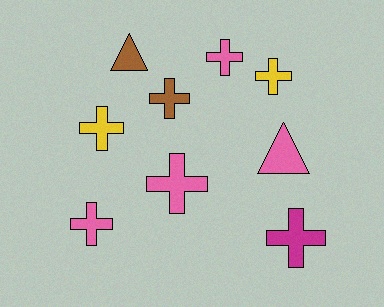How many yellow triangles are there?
There are no yellow triangles.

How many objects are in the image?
There are 9 objects.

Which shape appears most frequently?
Cross, with 7 objects.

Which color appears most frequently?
Pink, with 4 objects.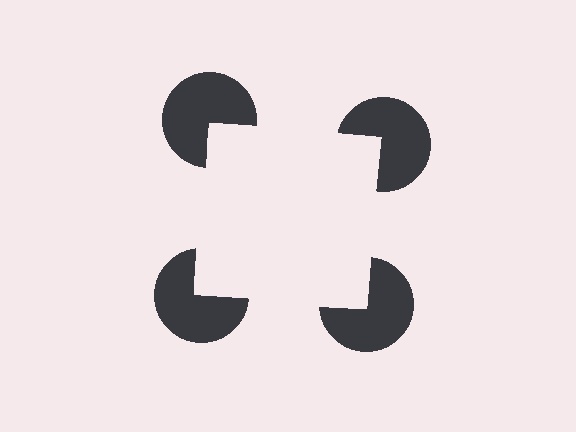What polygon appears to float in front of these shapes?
An illusory square — its edges are inferred from the aligned wedge cuts in the pac-man discs, not physically drawn.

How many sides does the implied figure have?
4 sides.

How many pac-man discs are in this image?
There are 4 — one at each vertex of the illusory square.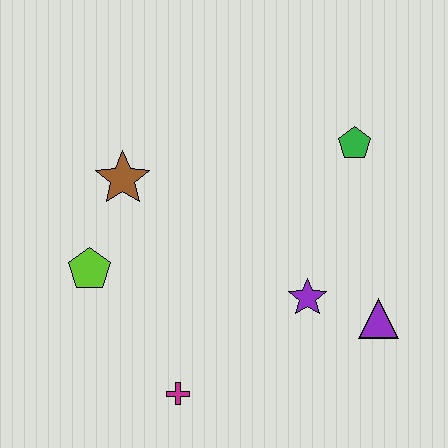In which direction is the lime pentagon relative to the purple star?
The lime pentagon is to the left of the purple star.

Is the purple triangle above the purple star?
No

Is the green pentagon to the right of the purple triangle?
No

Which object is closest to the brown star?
The lime pentagon is closest to the brown star.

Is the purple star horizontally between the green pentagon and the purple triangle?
No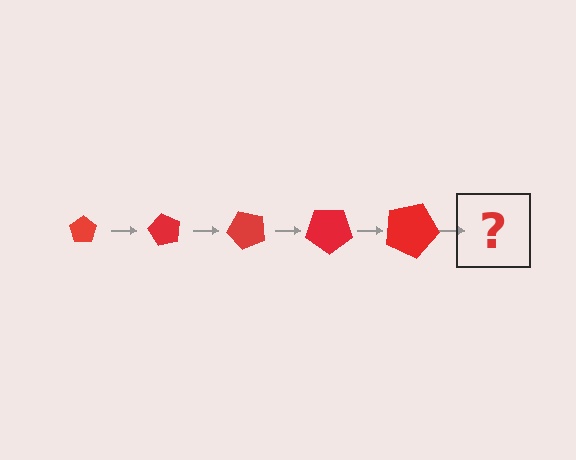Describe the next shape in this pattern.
It should be a pentagon, larger than the previous one and rotated 300 degrees from the start.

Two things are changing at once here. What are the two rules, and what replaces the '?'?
The two rules are that the pentagon grows larger each step and it rotates 60 degrees each step. The '?' should be a pentagon, larger than the previous one and rotated 300 degrees from the start.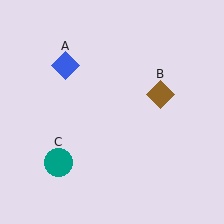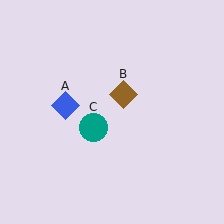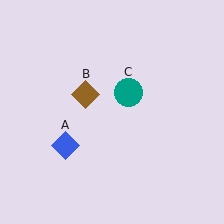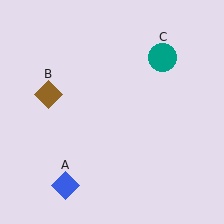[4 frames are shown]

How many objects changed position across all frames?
3 objects changed position: blue diamond (object A), brown diamond (object B), teal circle (object C).